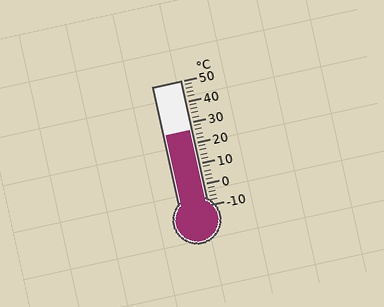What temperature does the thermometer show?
The thermometer shows approximately 26°C.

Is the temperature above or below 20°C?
The temperature is above 20°C.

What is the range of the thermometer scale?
The thermometer scale ranges from -10°C to 50°C.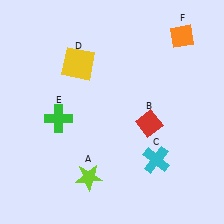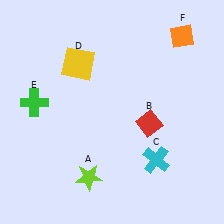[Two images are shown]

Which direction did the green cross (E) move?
The green cross (E) moved left.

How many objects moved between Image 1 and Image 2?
1 object moved between the two images.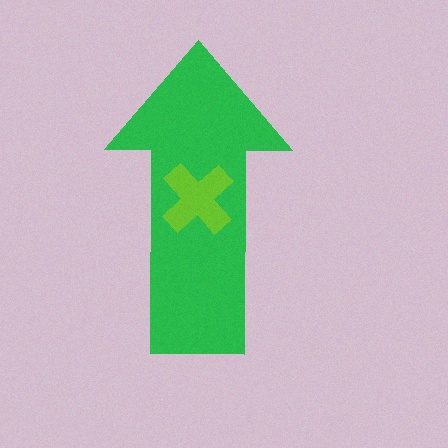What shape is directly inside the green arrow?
The lime cross.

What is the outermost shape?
The green arrow.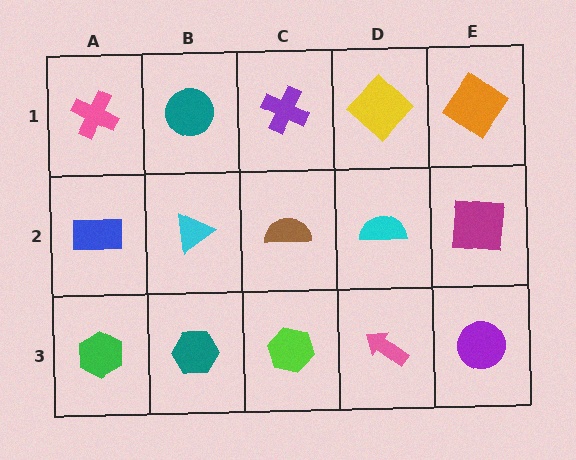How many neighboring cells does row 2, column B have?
4.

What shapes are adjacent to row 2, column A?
A pink cross (row 1, column A), a green hexagon (row 3, column A), a cyan triangle (row 2, column B).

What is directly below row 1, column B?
A cyan triangle.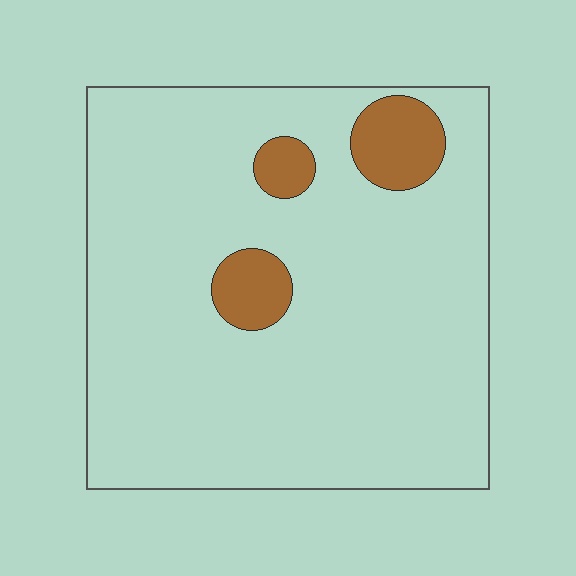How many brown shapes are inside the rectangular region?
3.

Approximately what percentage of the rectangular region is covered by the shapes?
Approximately 10%.